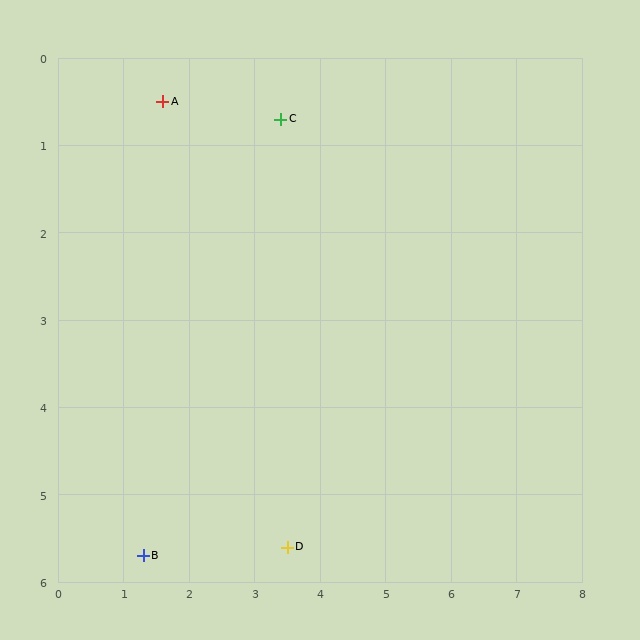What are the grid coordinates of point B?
Point B is at approximately (1.3, 5.7).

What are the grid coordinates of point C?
Point C is at approximately (3.4, 0.7).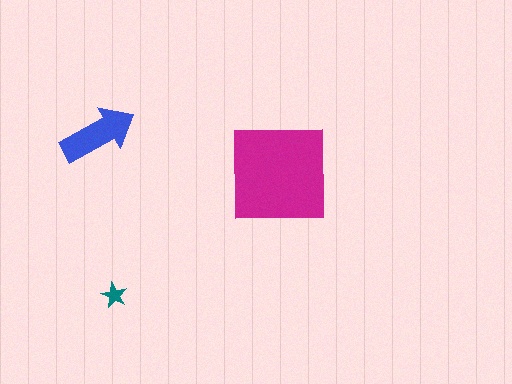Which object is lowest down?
The teal star is bottommost.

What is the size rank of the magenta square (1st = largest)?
1st.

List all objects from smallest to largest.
The teal star, the blue arrow, the magenta square.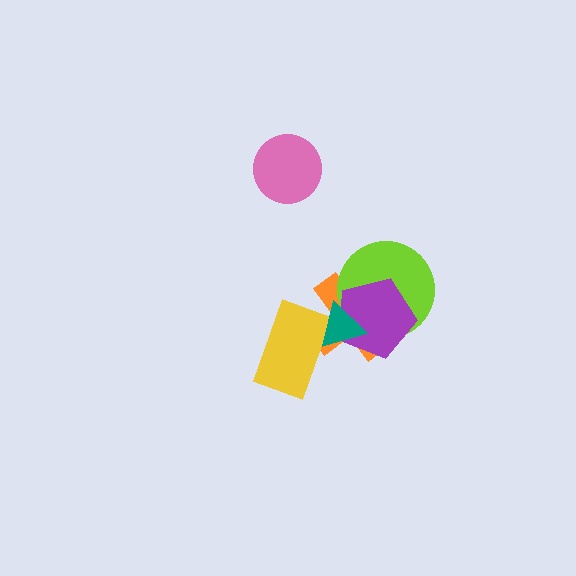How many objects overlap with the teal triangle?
4 objects overlap with the teal triangle.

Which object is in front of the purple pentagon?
The teal triangle is in front of the purple pentagon.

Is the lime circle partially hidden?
Yes, it is partially covered by another shape.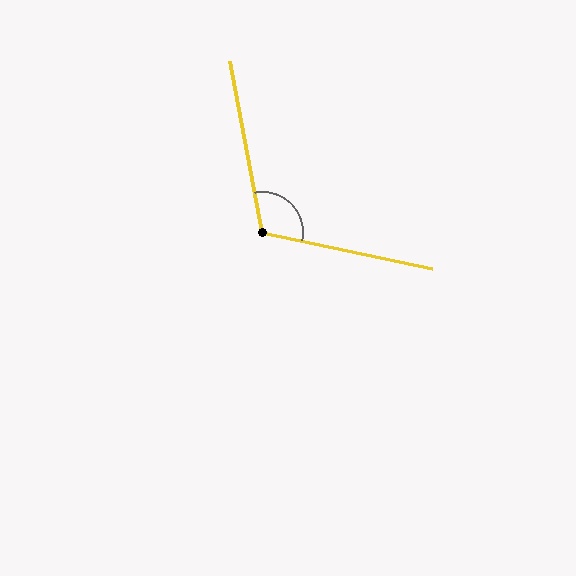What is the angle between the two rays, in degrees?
Approximately 112 degrees.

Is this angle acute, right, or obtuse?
It is obtuse.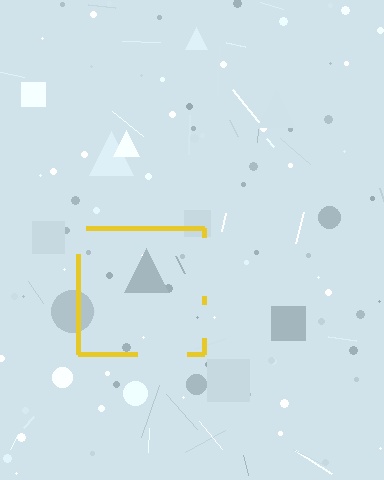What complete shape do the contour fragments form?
The contour fragments form a square.